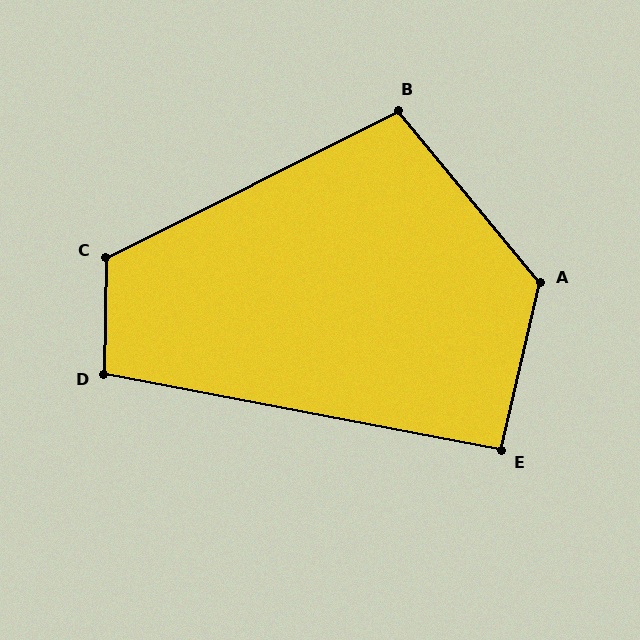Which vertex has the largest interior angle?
A, at approximately 128 degrees.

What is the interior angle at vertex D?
Approximately 100 degrees (obtuse).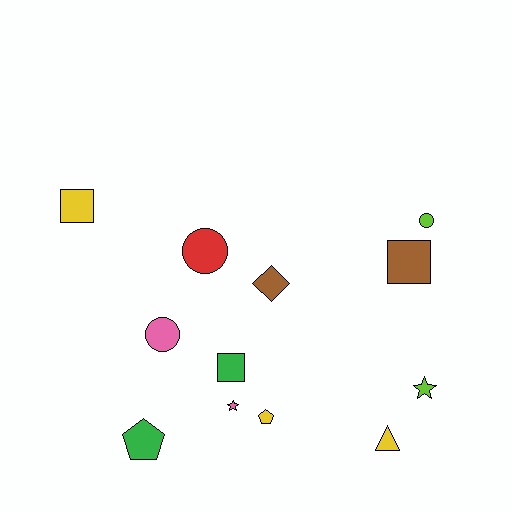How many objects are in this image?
There are 12 objects.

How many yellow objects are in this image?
There are 3 yellow objects.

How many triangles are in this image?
There is 1 triangle.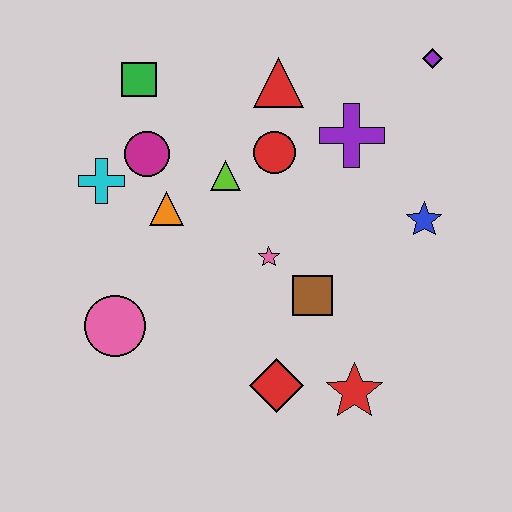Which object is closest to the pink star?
The brown square is closest to the pink star.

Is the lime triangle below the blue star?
No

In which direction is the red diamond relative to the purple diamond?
The red diamond is below the purple diamond.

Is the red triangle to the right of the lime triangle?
Yes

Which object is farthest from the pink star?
The purple diamond is farthest from the pink star.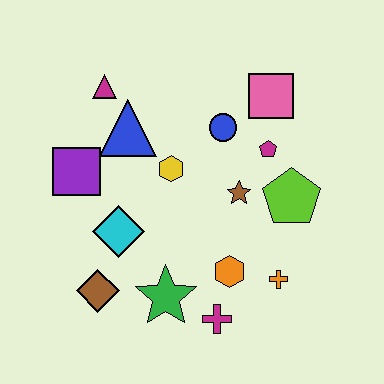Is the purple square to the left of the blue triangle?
Yes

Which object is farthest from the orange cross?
The magenta triangle is farthest from the orange cross.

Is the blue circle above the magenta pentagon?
Yes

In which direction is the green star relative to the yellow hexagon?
The green star is below the yellow hexagon.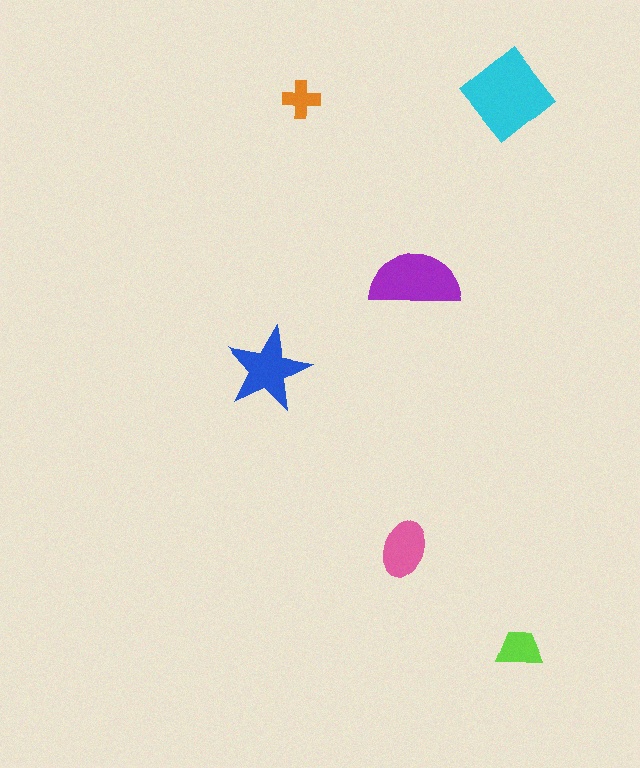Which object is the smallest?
The orange cross.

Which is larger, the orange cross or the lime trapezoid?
The lime trapezoid.